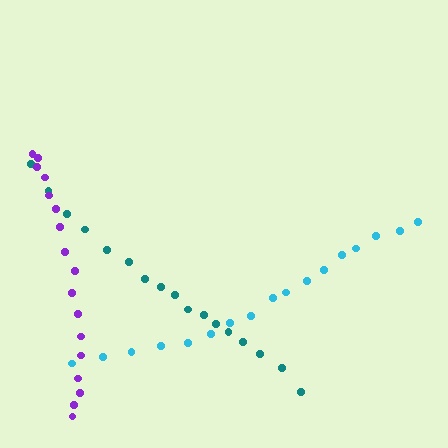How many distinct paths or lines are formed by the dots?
There are 3 distinct paths.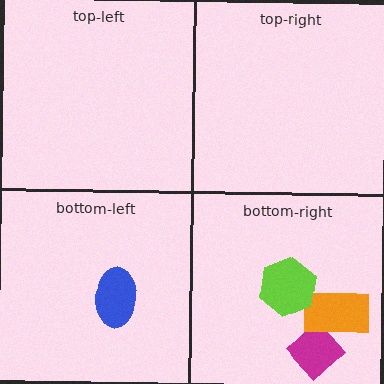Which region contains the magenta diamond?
The bottom-right region.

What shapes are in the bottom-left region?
The blue ellipse.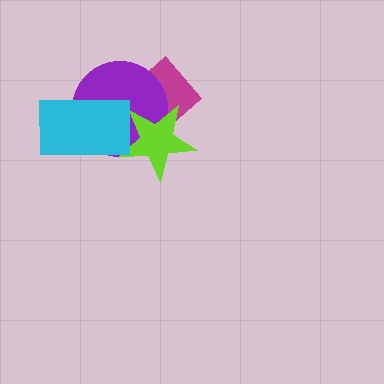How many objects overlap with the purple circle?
3 objects overlap with the purple circle.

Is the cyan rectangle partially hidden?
No, no other shape covers it.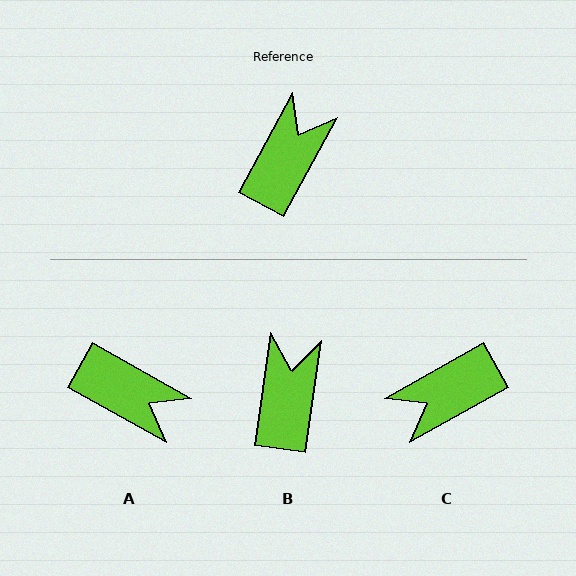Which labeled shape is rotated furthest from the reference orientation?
C, about 148 degrees away.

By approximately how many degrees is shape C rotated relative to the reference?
Approximately 148 degrees counter-clockwise.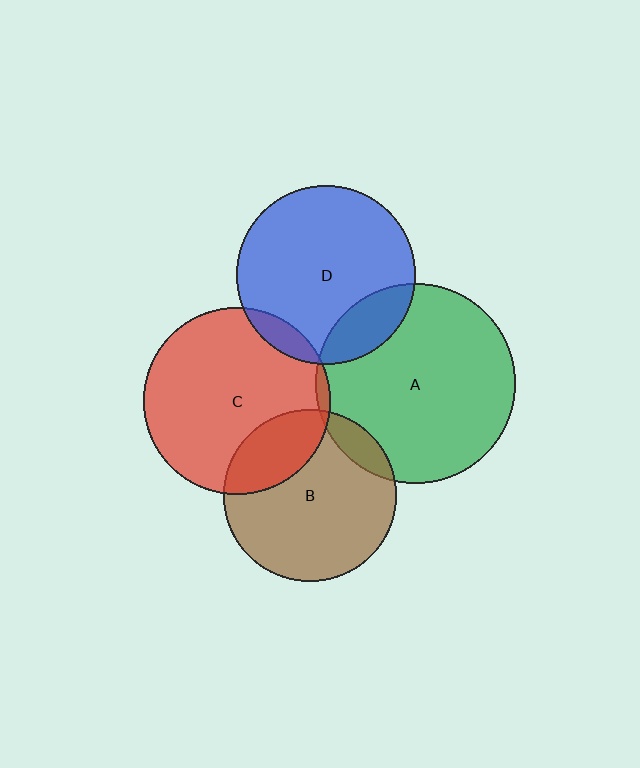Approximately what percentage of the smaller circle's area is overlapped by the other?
Approximately 10%.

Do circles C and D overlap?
Yes.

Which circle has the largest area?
Circle A (green).